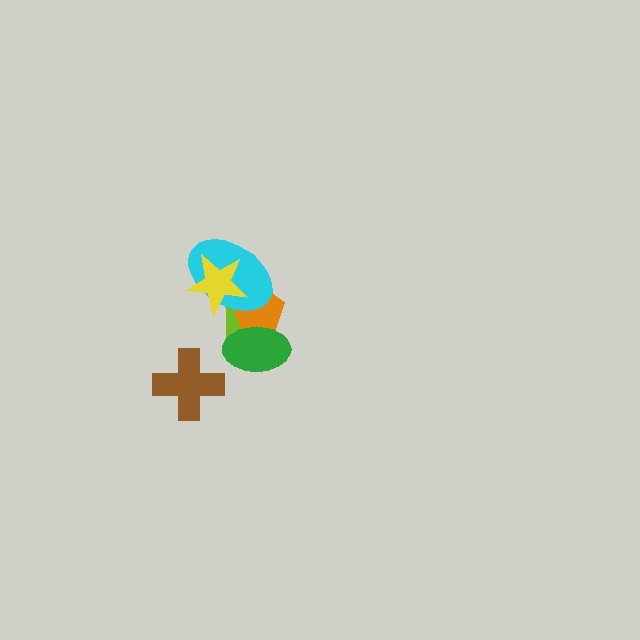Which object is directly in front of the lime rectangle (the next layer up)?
The orange pentagon is directly in front of the lime rectangle.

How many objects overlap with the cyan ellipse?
3 objects overlap with the cyan ellipse.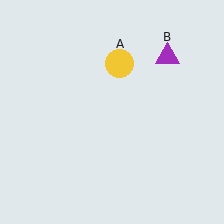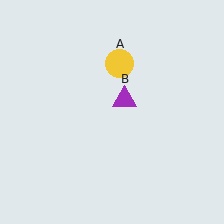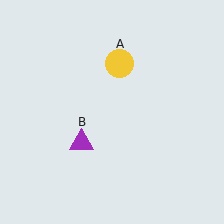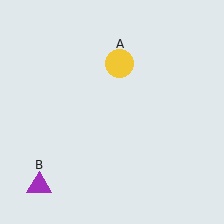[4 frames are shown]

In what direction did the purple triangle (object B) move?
The purple triangle (object B) moved down and to the left.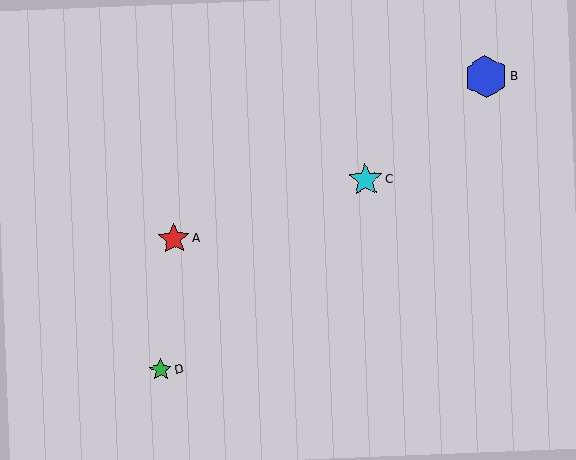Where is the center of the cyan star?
The center of the cyan star is at (366, 180).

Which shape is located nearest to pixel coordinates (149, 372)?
The green star (labeled D) at (161, 370) is nearest to that location.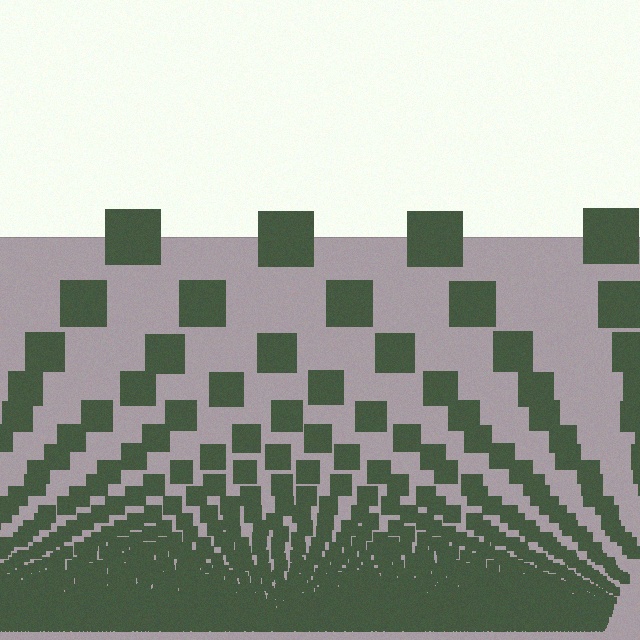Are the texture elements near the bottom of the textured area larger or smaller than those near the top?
Smaller. The gradient is inverted — elements near the bottom are smaller and denser.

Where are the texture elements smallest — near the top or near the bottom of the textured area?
Near the bottom.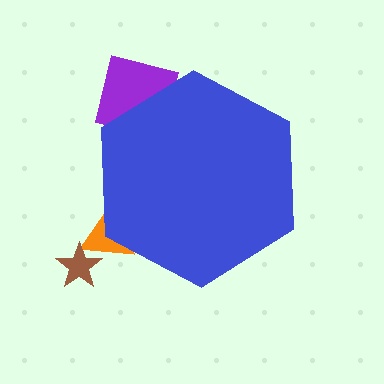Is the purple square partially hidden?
Yes, the purple square is partially hidden behind the blue hexagon.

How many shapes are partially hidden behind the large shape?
2 shapes are partially hidden.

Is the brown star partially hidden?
No, the brown star is fully visible.